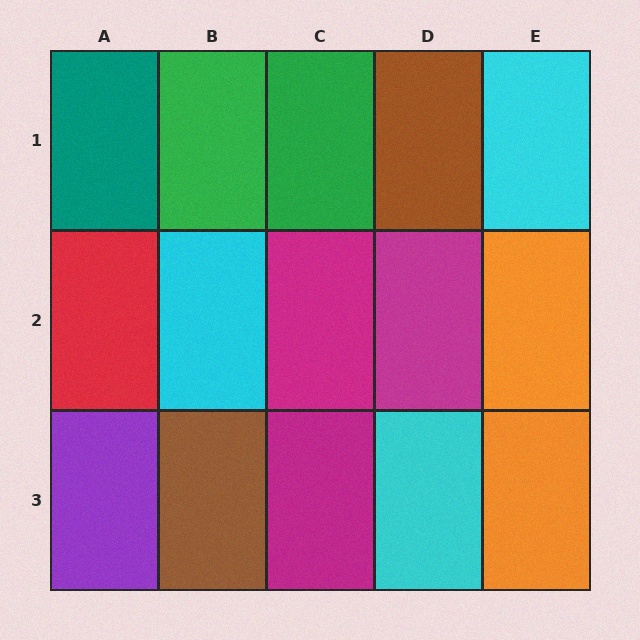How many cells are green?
2 cells are green.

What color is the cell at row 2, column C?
Magenta.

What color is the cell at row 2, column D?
Magenta.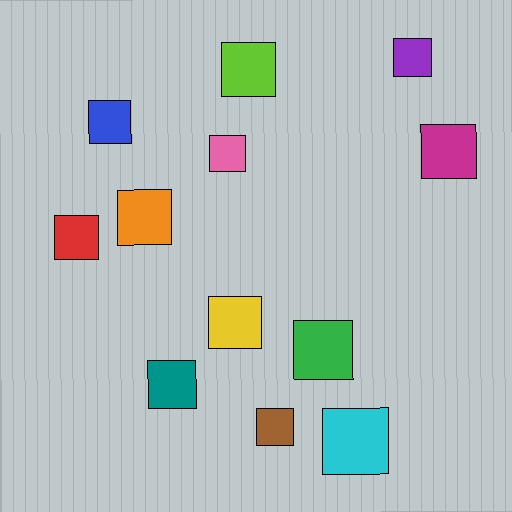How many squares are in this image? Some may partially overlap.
There are 12 squares.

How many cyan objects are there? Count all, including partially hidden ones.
There is 1 cyan object.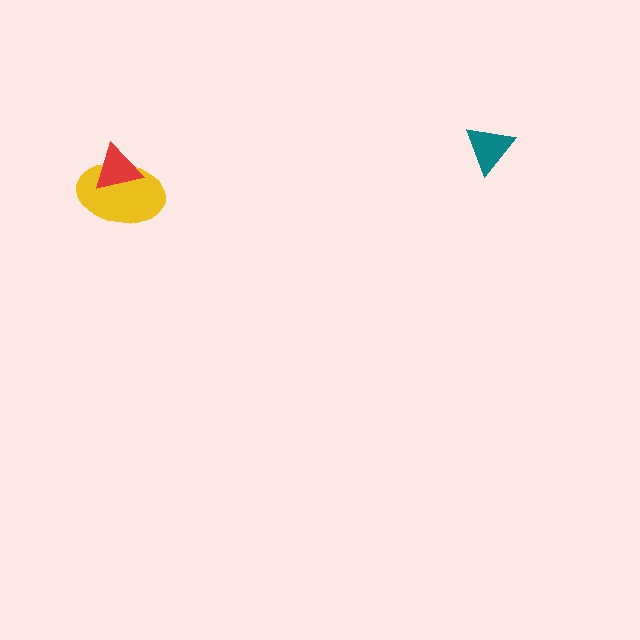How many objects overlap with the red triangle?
1 object overlaps with the red triangle.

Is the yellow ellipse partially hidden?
Yes, it is partially covered by another shape.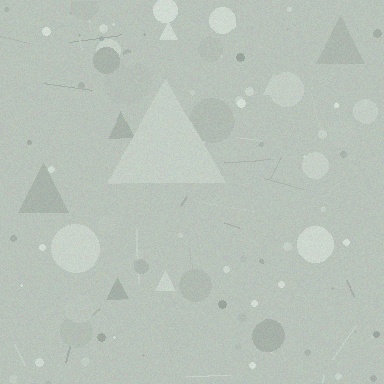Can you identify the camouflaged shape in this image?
The camouflaged shape is a triangle.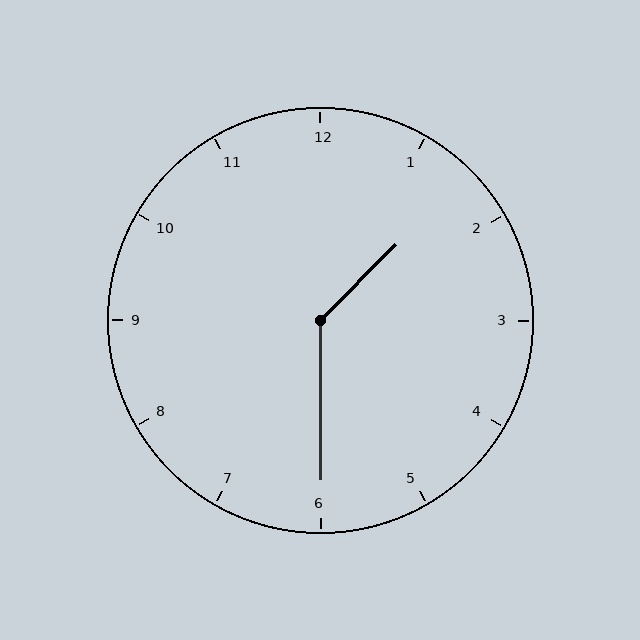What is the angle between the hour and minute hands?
Approximately 135 degrees.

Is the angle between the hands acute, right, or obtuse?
It is obtuse.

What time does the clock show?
1:30.